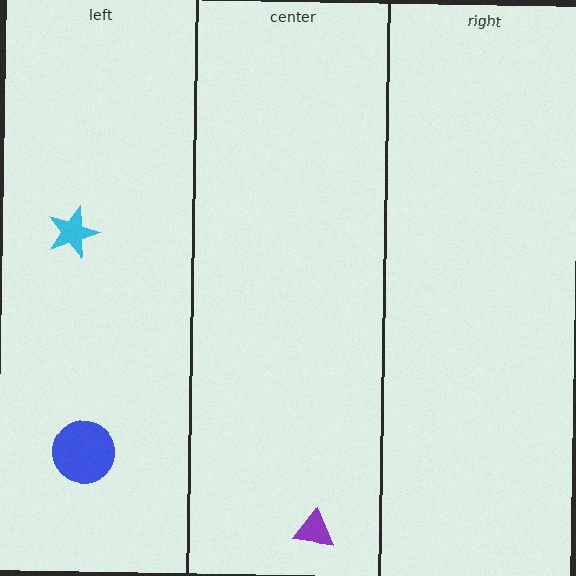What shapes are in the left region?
The blue circle, the cyan star.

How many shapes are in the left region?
2.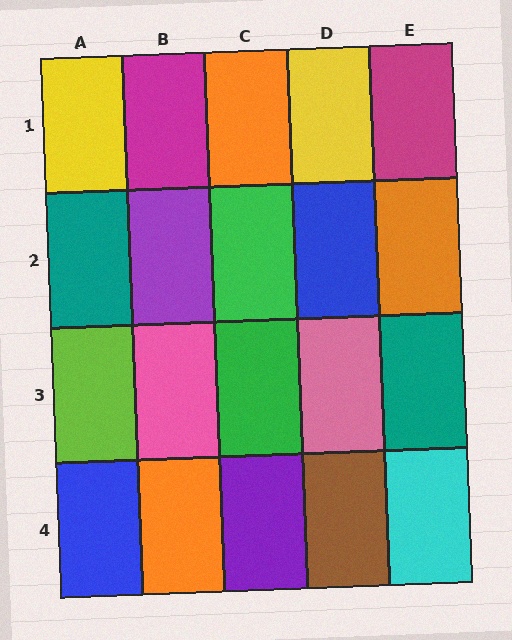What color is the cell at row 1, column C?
Orange.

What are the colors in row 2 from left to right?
Teal, purple, green, blue, orange.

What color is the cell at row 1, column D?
Yellow.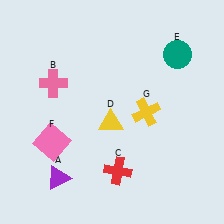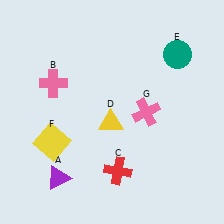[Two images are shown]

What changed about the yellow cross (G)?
In Image 1, G is yellow. In Image 2, it changed to pink.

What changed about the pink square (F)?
In Image 1, F is pink. In Image 2, it changed to yellow.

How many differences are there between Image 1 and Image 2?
There are 2 differences between the two images.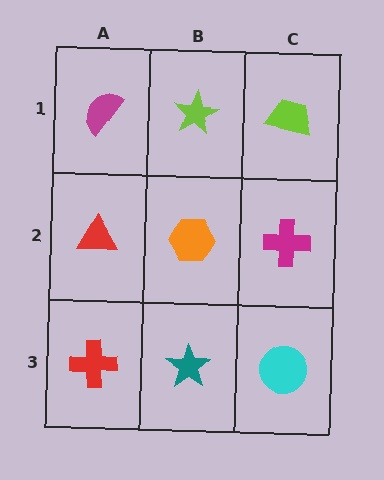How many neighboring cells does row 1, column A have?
2.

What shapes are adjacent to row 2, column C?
A lime trapezoid (row 1, column C), a cyan circle (row 3, column C), an orange hexagon (row 2, column B).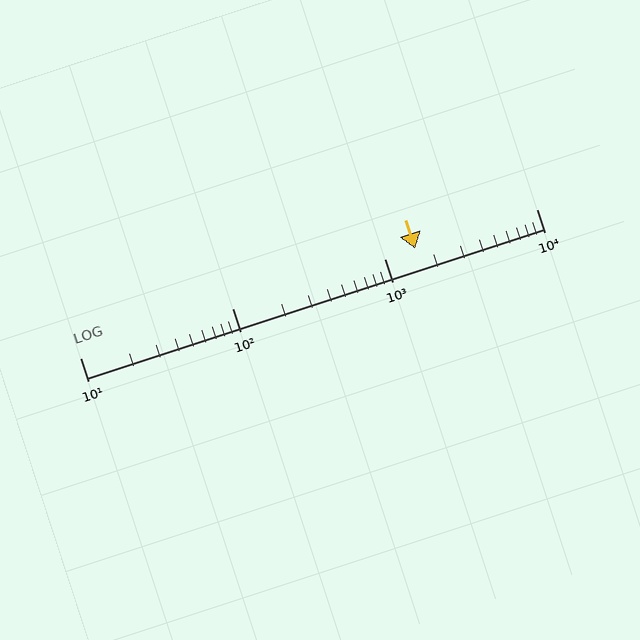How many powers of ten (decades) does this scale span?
The scale spans 3 decades, from 10 to 10000.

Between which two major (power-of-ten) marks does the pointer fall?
The pointer is between 1000 and 10000.